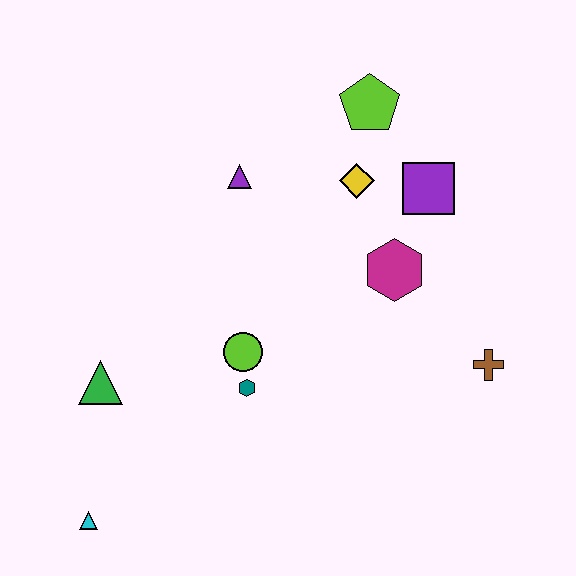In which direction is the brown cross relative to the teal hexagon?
The brown cross is to the right of the teal hexagon.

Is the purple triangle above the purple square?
Yes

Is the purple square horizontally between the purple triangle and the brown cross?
Yes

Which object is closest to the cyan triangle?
The green triangle is closest to the cyan triangle.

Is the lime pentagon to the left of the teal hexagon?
No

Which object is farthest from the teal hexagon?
The lime pentagon is farthest from the teal hexagon.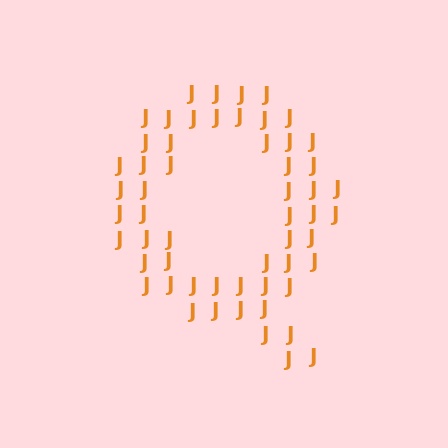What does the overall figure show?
The overall figure shows the letter Q.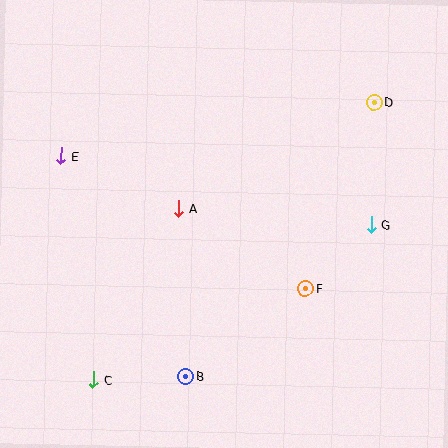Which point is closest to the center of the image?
Point A at (179, 209) is closest to the center.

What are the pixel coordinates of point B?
Point B is at (185, 377).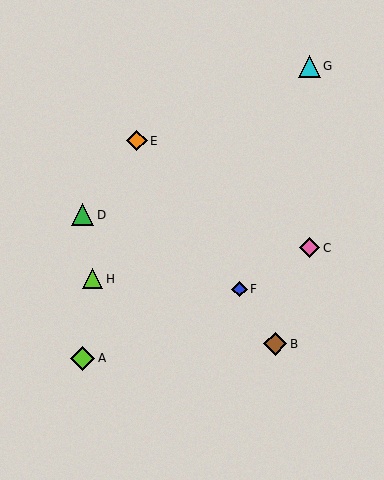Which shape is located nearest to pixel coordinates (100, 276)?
The lime triangle (labeled H) at (93, 279) is nearest to that location.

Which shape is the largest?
The lime diamond (labeled A) is the largest.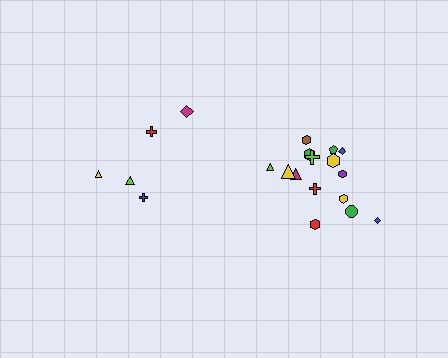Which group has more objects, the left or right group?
The right group.